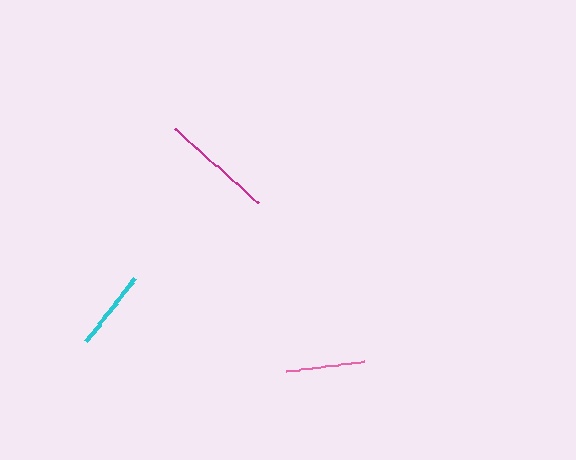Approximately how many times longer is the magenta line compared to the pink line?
The magenta line is approximately 1.4 times the length of the pink line.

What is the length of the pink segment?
The pink segment is approximately 79 pixels long.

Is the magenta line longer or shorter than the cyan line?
The magenta line is longer than the cyan line.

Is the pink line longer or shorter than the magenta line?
The magenta line is longer than the pink line.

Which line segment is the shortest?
The pink line is the shortest at approximately 79 pixels.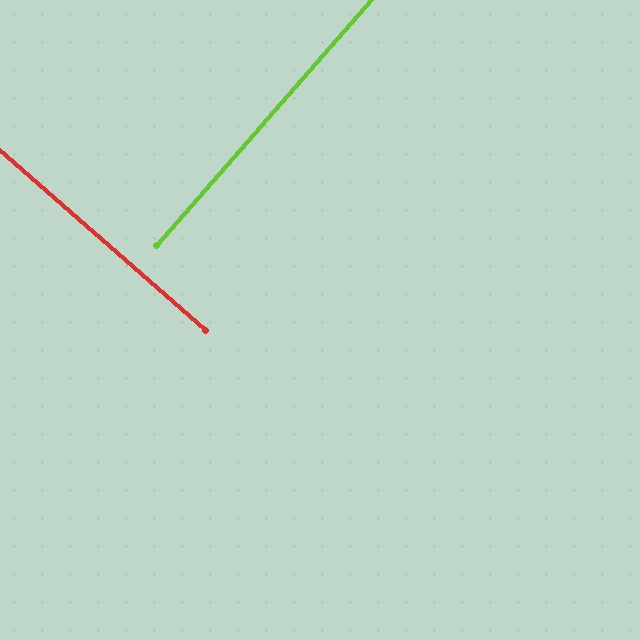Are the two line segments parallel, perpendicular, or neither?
Perpendicular — they meet at approximately 90°.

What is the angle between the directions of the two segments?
Approximately 90 degrees.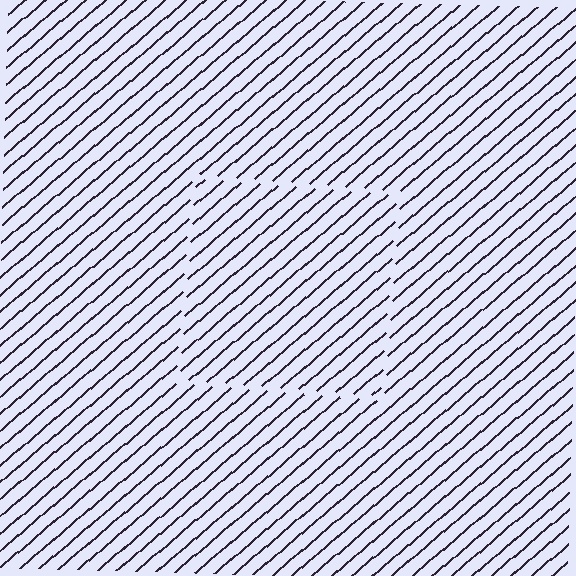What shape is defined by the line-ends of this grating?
An illusory square. The interior of the shape contains the same grating, shifted by half a period — the contour is defined by the phase discontinuity where line-ends from the inner and outer gratings abut.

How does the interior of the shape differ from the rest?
The interior of the shape contains the same grating, shifted by half a period — the contour is defined by the phase discontinuity where line-ends from the inner and outer gratings abut.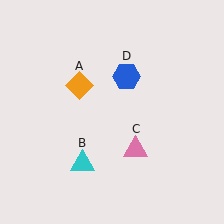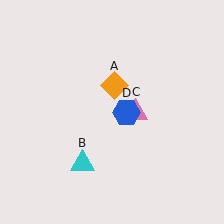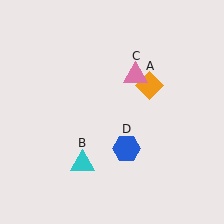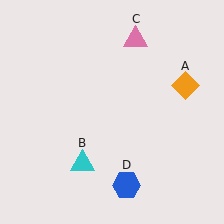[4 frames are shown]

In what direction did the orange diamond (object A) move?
The orange diamond (object A) moved right.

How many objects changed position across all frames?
3 objects changed position: orange diamond (object A), pink triangle (object C), blue hexagon (object D).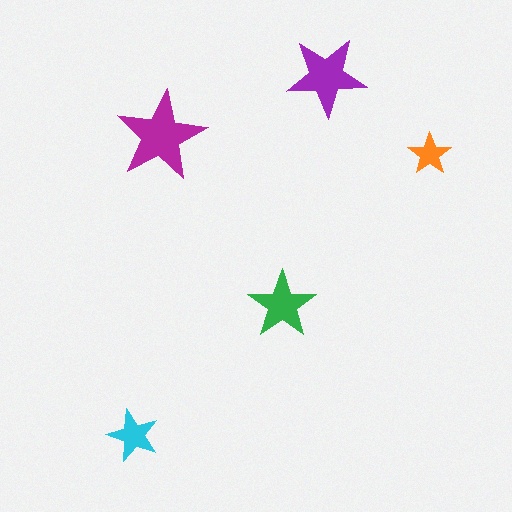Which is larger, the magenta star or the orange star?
The magenta one.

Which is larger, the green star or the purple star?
The purple one.